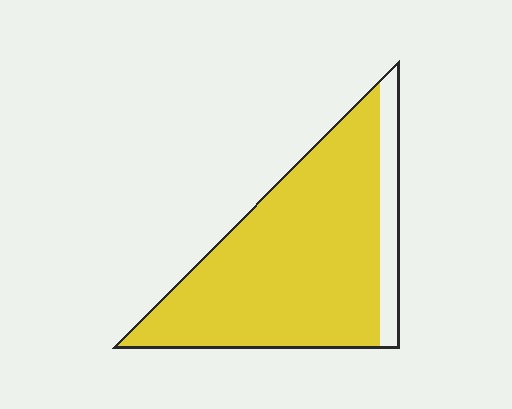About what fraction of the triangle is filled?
About seven eighths (7/8).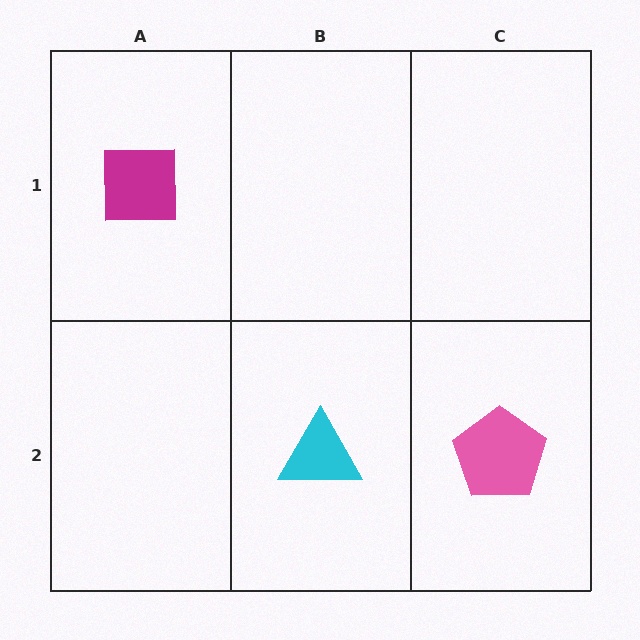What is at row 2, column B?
A cyan triangle.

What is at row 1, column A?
A magenta square.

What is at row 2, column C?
A pink pentagon.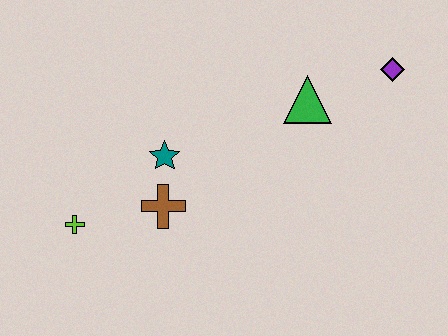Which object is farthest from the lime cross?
The purple diamond is farthest from the lime cross.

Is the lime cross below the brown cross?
Yes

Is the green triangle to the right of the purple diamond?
No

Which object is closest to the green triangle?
The purple diamond is closest to the green triangle.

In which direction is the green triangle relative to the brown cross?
The green triangle is to the right of the brown cross.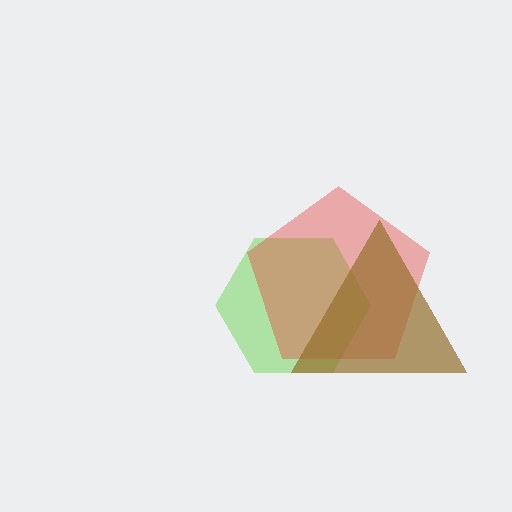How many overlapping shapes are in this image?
There are 3 overlapping shapes in the image.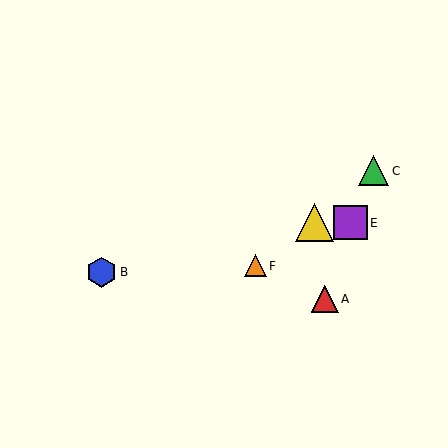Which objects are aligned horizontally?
Objects D, E are aligned horizontally.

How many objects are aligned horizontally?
2 objects (D, E) are aligned horizontally.